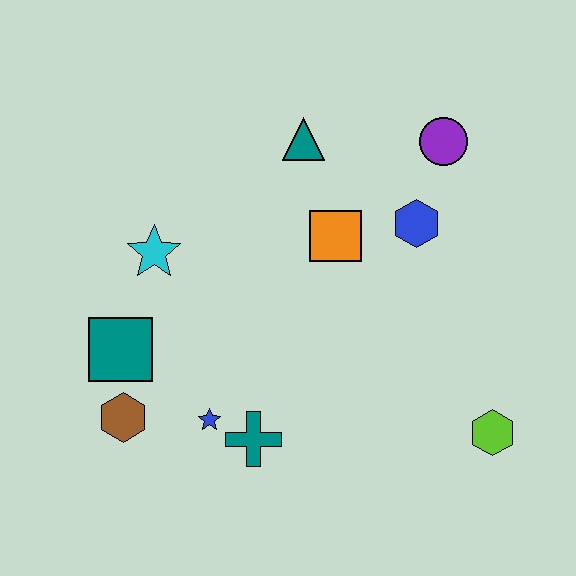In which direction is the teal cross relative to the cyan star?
The teal cross is below the cyan star.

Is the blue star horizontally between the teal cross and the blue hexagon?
No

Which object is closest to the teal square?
The brown hexagon is closest to the teal square.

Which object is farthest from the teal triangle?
The lime hexagon is farthest from the teal triangle.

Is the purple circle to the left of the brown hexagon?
No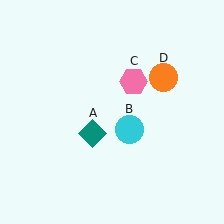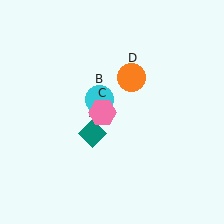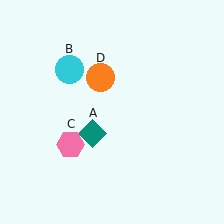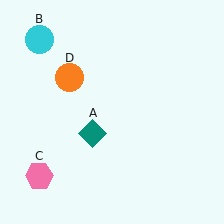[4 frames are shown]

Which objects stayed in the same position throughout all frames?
Teal diamond (object A) remained stationary.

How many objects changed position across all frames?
3 objects changed position: cyan circle (object B), pink hexagon (object C), orange circle (object D).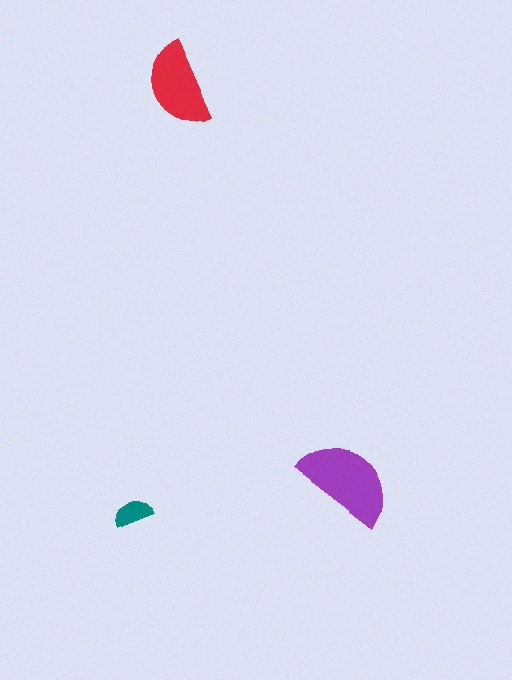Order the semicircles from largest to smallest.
the purple one, the red one, the teal one.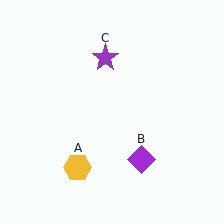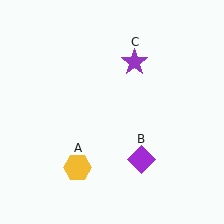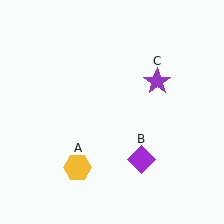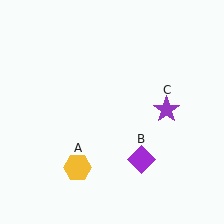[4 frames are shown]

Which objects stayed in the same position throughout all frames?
Yellow hexagon (object A) and purple diamond (object B) remained stationary.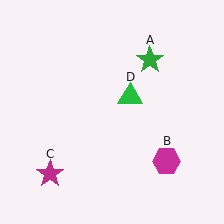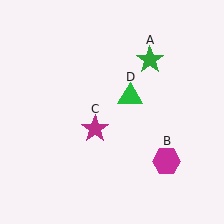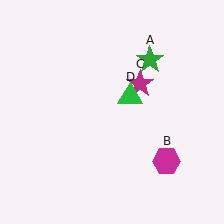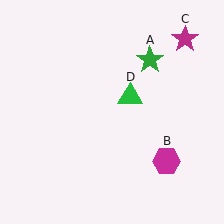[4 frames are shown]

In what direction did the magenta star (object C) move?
The magenta star (object C) moved up and to the right.